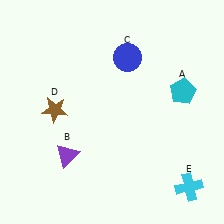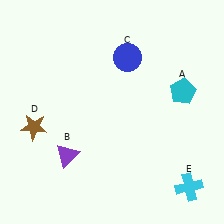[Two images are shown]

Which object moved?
The brown star (D) moved left.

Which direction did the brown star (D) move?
The brown star (D) moved left.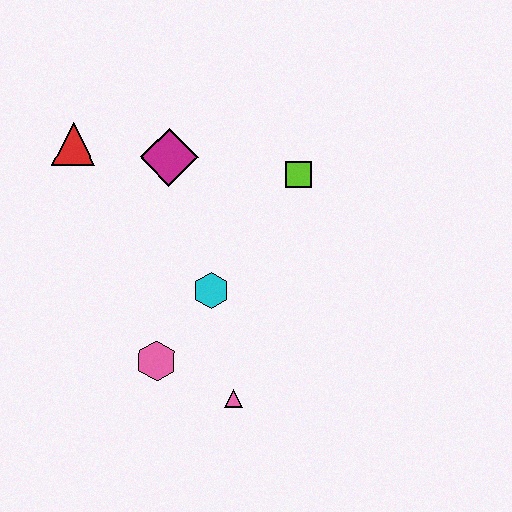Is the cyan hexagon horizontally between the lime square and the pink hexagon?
Yes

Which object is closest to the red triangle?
The magenta diamond is closest to the red triangle.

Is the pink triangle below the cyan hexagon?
Yes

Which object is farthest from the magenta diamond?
The pink triangle is farthest from the magenta diamond.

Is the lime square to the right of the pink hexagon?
Yes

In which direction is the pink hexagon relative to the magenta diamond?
The pink hexagon is below the magenta diamond.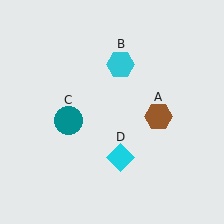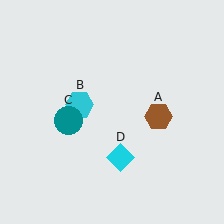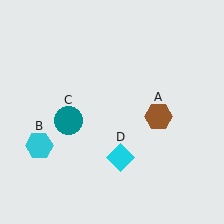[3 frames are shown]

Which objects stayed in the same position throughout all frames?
Brown hexagon (object A) and teal circle (object C) and cyan diamond (object D) remained stationary.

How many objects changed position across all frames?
1 object changed position: cyan hexagon (object B).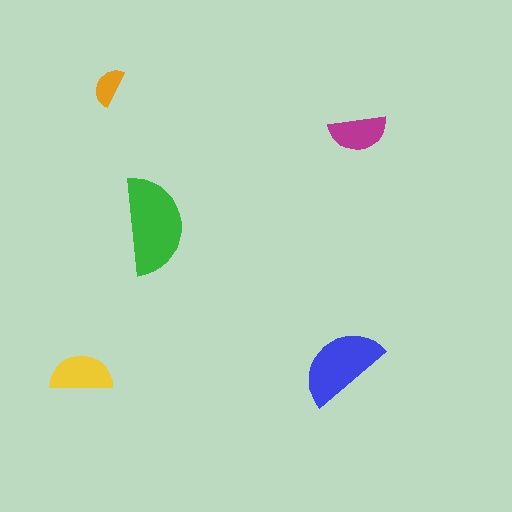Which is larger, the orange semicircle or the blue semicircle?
The blue one.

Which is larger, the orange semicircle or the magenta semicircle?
The magenta one.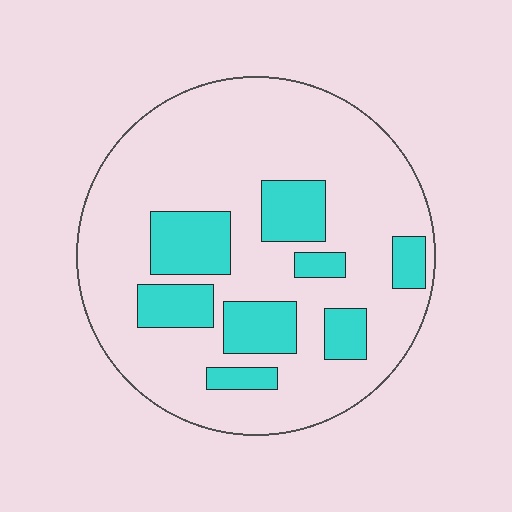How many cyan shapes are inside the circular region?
8.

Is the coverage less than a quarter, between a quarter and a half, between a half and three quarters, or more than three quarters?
Less than a quarter.